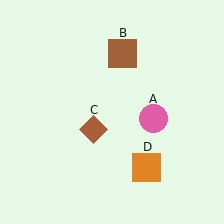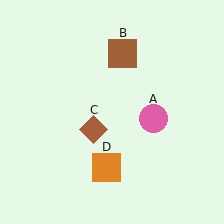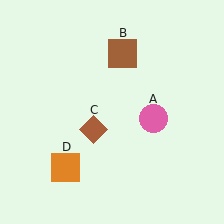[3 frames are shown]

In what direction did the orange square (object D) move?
The orange square (object D) moved left.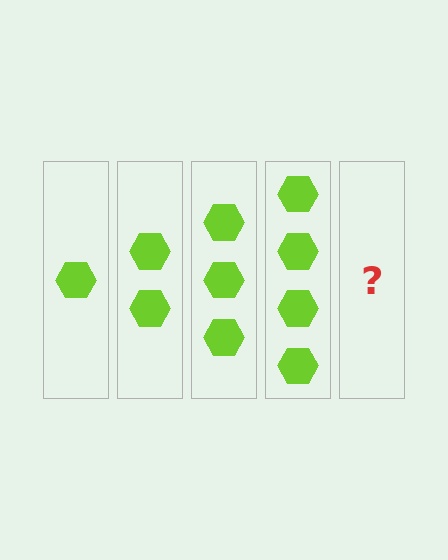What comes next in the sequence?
The next element should be 5 hexagons.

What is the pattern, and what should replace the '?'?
The pattern is that each step adds one more hexagon. The '?' should be 5 hexagons.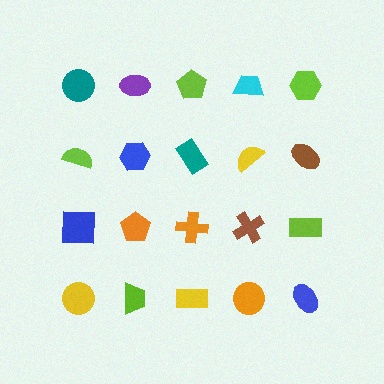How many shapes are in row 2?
5 shapes.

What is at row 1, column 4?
A cyan trapezoid.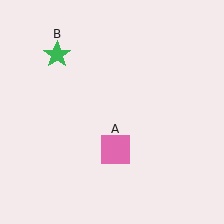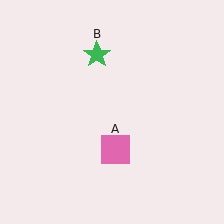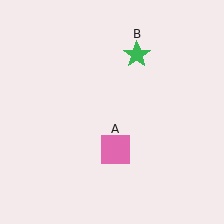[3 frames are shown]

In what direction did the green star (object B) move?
The green star (object B) moved right.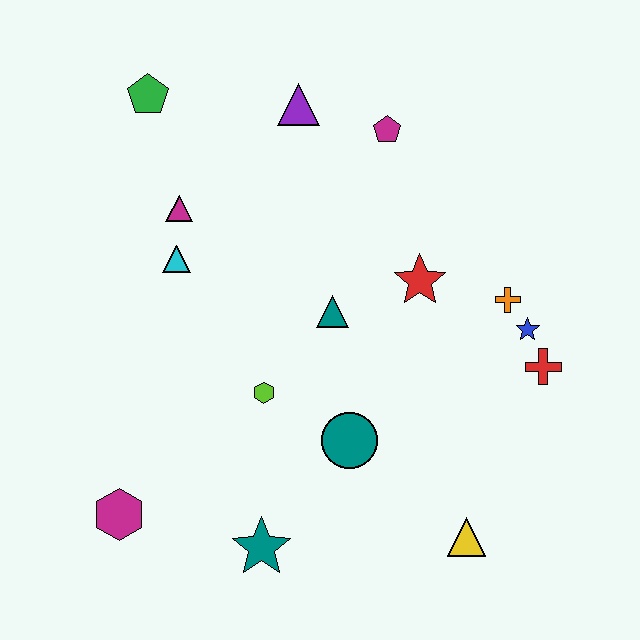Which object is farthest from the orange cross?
The magenta hexagon is farthest from the orange cross.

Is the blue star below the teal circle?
No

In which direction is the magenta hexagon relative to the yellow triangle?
The magenta hexagon is to the left of the yellow triangle.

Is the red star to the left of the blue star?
Yes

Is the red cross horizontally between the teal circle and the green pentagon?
No